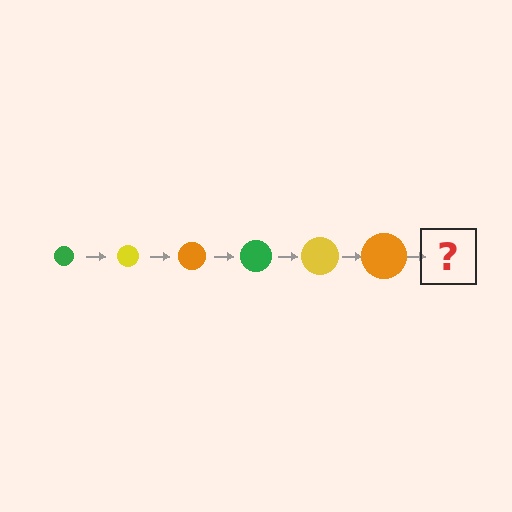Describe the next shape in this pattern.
It should be a green circle, larger than the previous one.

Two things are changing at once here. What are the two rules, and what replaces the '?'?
The two rules are that the circle grows larger each step and the color cycles through green, yellow, and orange. The '?' should be a green circle, larger than the previous one.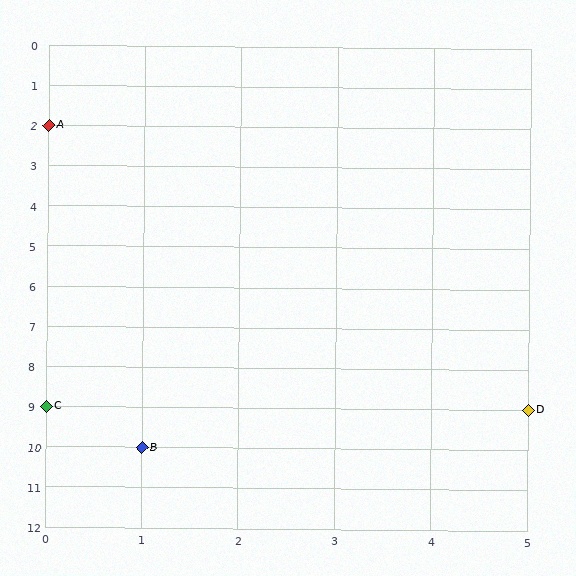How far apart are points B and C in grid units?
Points B and C are 1 column and 1 row apart (about 1.4 grid units diagonally).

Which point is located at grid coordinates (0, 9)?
Point C is at (0, 9).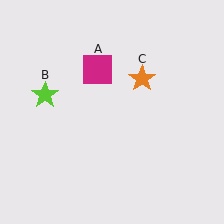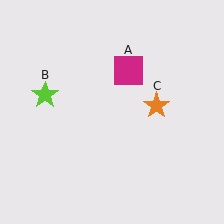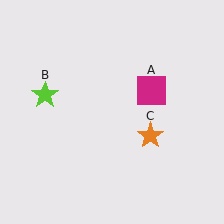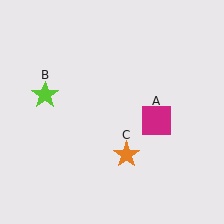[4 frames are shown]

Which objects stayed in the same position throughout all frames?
Lime star (object B) remained stationary.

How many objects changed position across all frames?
2 objects changed position: magenta square (object A), orange star (object C).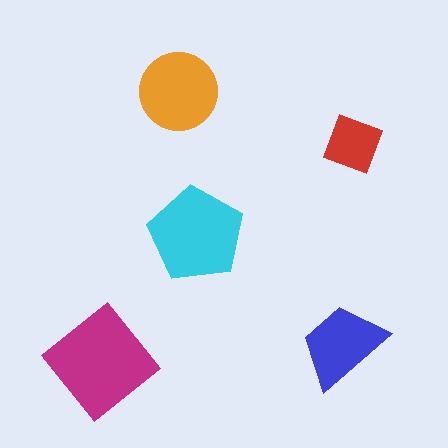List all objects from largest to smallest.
The magenta diamond, the cyan pentagon, the orange circle, the blue trapezoid, the red diamond.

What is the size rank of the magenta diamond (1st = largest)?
1st.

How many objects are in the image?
There are 5 objects in the image.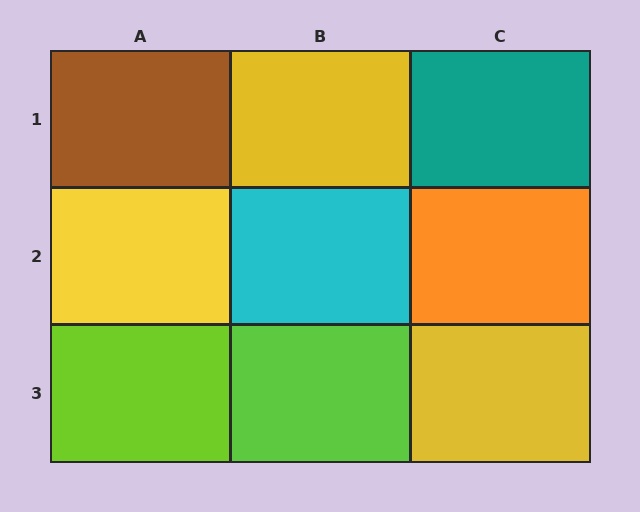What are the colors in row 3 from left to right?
Lime, lime, yellow.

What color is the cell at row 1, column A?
Brown.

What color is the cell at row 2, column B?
Cyan.